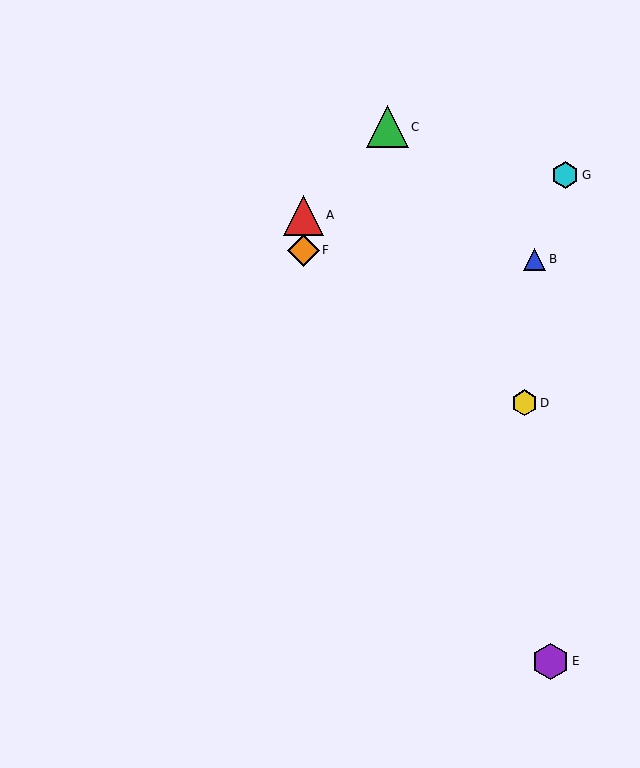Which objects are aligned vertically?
Objects A, F are aligned vertically.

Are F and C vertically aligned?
No, F is at x≈304 and C is at x≈388.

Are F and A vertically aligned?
Yes, both are at x≈304.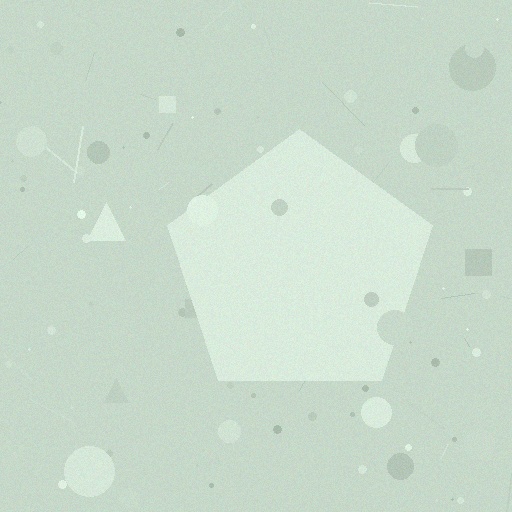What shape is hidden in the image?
A pentagon is hidden in the image.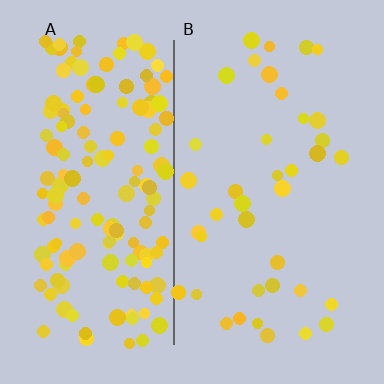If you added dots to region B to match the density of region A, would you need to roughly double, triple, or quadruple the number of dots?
Approximately quadruple.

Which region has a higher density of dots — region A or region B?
A (the left).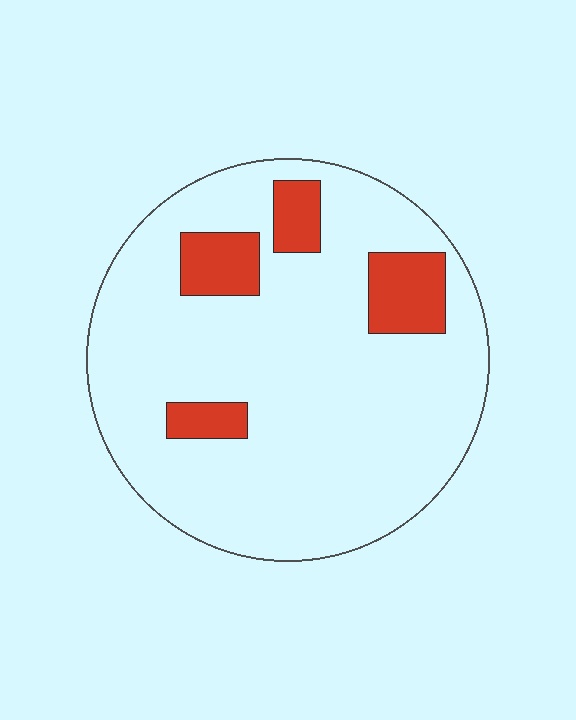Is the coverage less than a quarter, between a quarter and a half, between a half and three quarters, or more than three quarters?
Less than a quarter.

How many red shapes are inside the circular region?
4.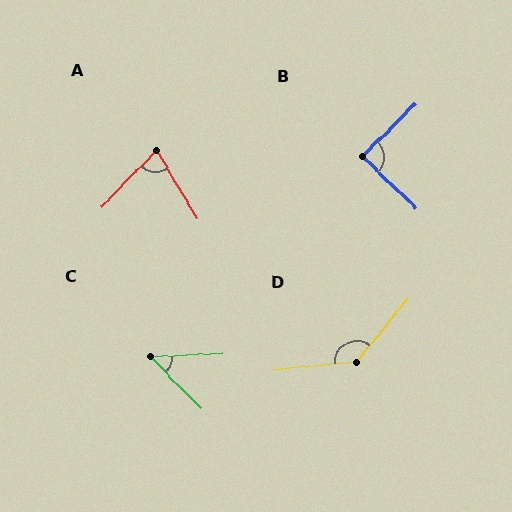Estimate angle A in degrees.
Approximately 75 degrees.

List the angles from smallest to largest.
C (49°), A (75°), B (88°), D (135°).